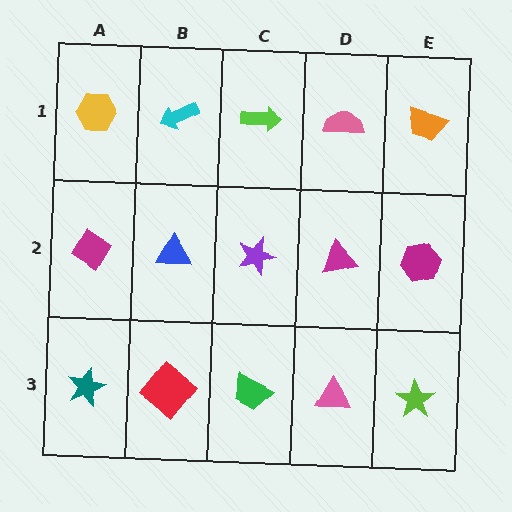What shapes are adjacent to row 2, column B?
A cyan arrow (row 1, column B), a red diamond (row 3, column B), a magenta diamond (row 2, column A), a purple star (row 2, column C).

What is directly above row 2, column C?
A lime arrow.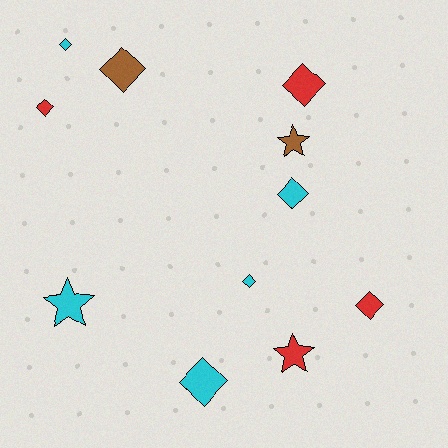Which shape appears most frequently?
Diamond, with 8 objects.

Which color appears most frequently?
Cyan, with 5 objects.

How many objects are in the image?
There are 11 objects.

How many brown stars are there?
There is 1 brown star.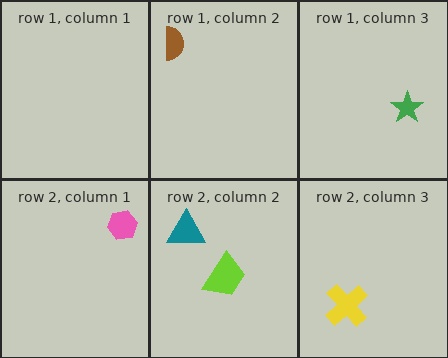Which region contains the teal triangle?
The row 2, column 2 region.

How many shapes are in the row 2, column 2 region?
2.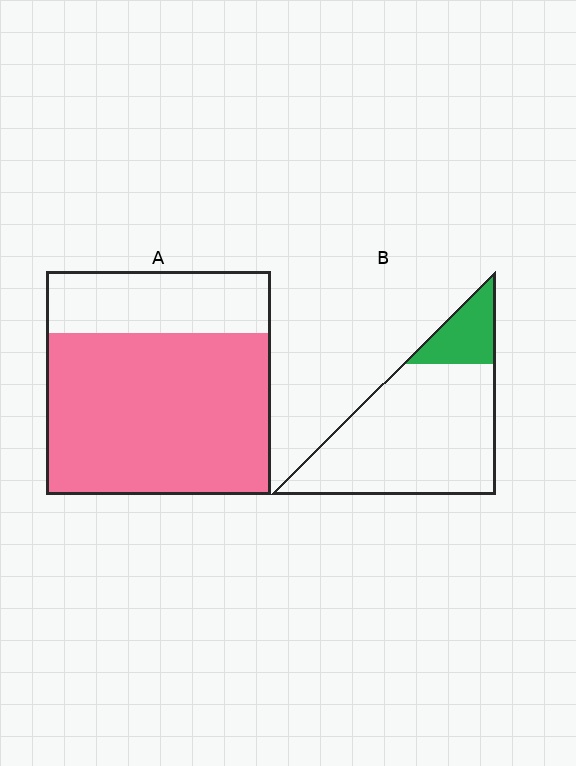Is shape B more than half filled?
No.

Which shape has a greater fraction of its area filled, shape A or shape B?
Shape A.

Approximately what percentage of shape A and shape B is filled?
A is approximately 70% and B is approximately 15%.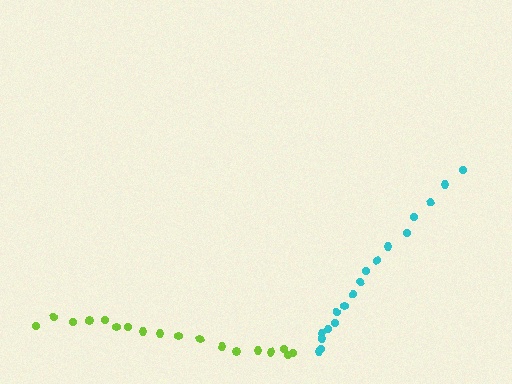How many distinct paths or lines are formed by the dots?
There are 2 distinct paths.